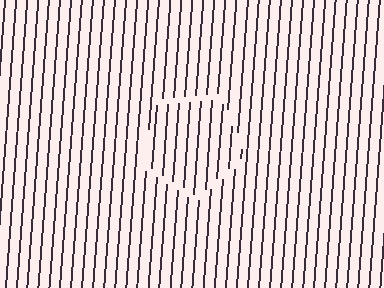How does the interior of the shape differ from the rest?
The interior of the shape contains the same grating, shifted by half a period — the contour is defined by the phase discontinuity where line-ends from the inner and outer gratings abut.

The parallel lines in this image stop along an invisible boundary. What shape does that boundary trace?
An illusory pentagon. The interior of the shape contains the same grating, shifted by half a period — the contour is defined by the phase discontinuity where line-ends from the inner and outer gratings abut.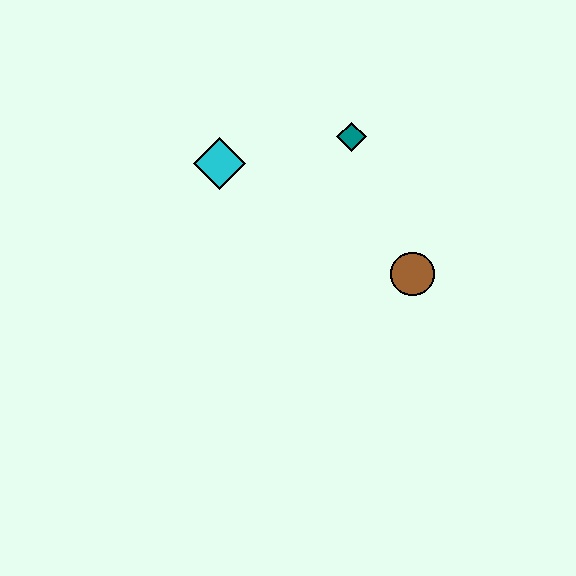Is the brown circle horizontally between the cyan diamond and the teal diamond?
No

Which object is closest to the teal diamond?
The cyan diamond is closest to the teal diamond.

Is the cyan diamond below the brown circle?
No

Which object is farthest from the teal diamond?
The brown circle is farthest from the teal diamond.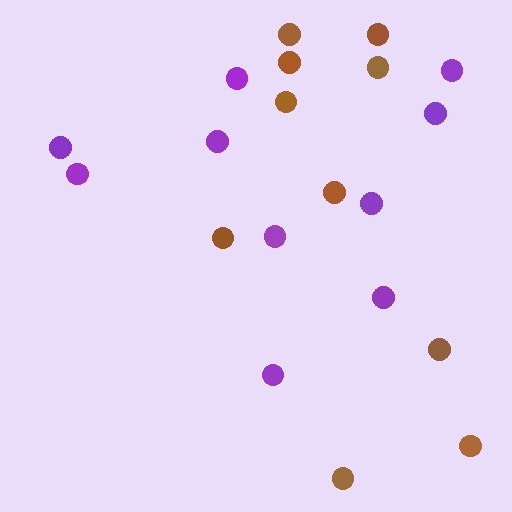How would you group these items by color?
There are 2 groups: one group of brown circles (10) and one group of purple circles (10).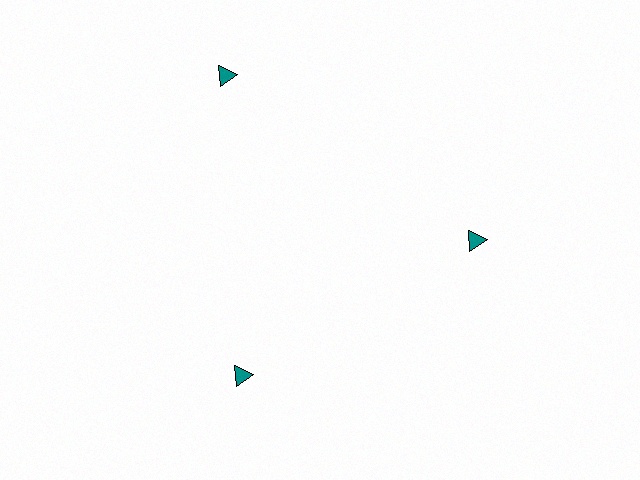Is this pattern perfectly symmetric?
No. The 3 teal triangles are arranged in a ring, but one element near the 11 o'clock position is pushed outward from the center, breaking the 3-fold rotational symmetry.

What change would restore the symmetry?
The symmetry would be restored by moving it inward, back onto the ring so that all 3 triangles sit at equal angles and equal distance from the center.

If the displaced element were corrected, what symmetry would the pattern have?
It would have 3-fold rotational symmetry — the pattern would map onto itself every 120 degrees.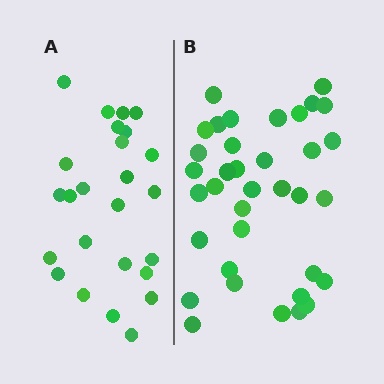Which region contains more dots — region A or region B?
Region B (the right region) has more dots.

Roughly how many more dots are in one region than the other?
Region B has roughly 12 or so more dots than region A.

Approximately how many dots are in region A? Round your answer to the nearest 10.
About 20 dots. (The exact count is 25, which rounds to 20.)